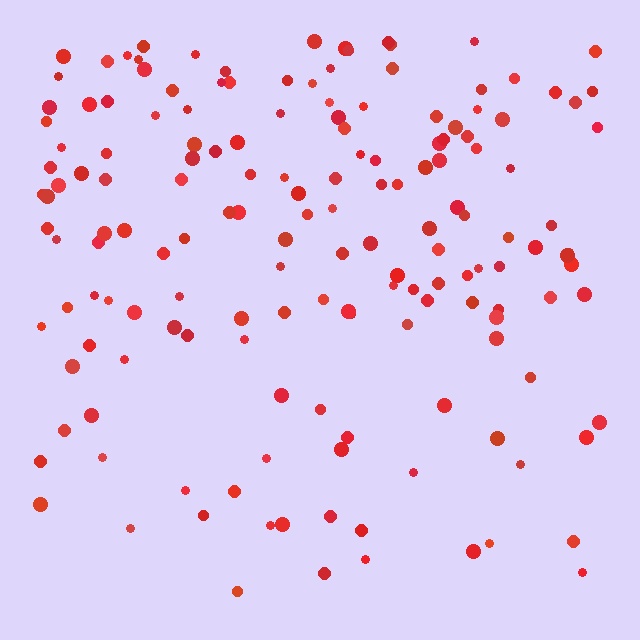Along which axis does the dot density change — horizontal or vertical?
Vertical.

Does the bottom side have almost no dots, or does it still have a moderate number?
Still a moderate number, just noticeably fewer than the top.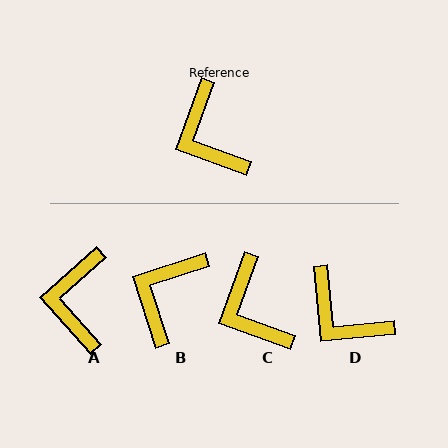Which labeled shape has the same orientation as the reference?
C.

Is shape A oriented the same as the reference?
No, it is off by about 28 degrees.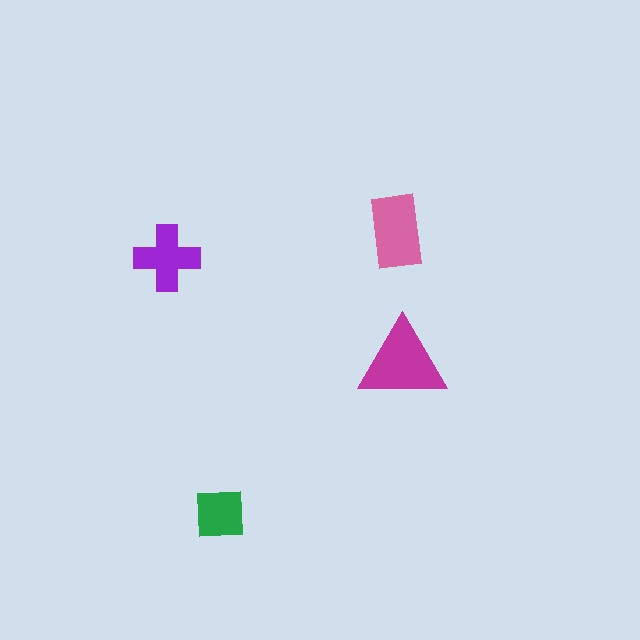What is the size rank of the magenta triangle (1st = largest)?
1st.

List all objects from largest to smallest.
The magenta triangle, the pink rectangle, the purple cross, the green square.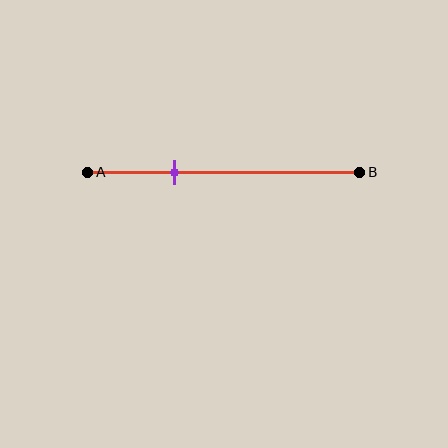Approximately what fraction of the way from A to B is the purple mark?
The purple mark is approximately 30% of the way from A to B.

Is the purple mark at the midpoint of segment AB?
No, the mark is at about 30% from A, not at the 50% midpoint.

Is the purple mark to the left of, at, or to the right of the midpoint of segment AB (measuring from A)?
The purple mark is to the left of the midpoint of segment AB.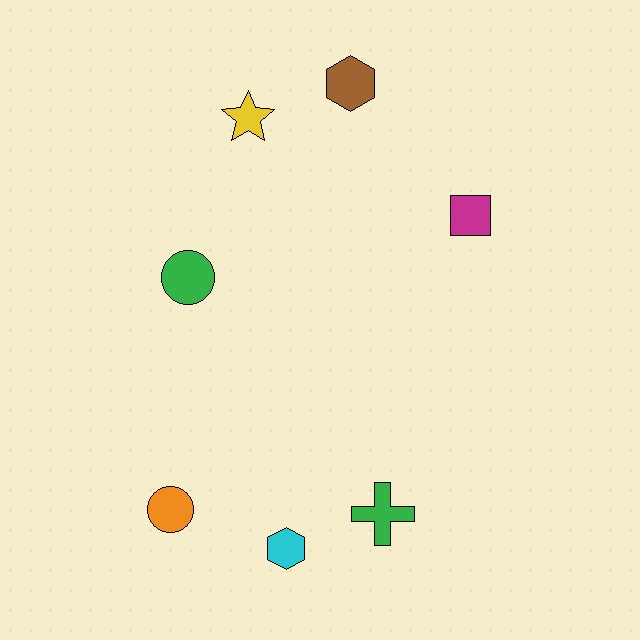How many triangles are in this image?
There are no triangles.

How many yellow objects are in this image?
There is 1 yellow object.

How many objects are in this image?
There are 7 objects.